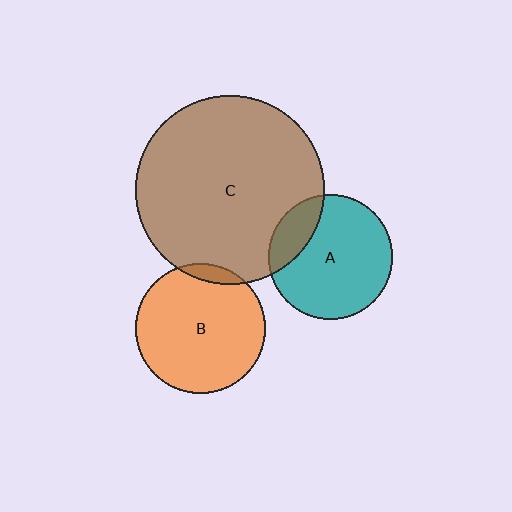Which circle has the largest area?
Circle C (brown).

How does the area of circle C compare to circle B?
Approximately 2.1 times.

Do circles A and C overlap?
Yes.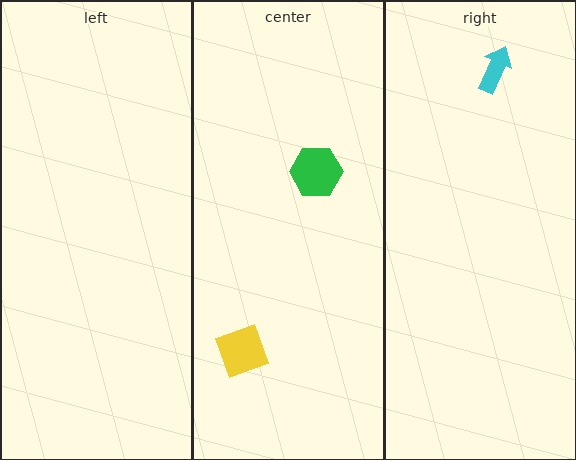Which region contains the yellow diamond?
The center region.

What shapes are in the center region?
The yellow diamond, the green hexagon.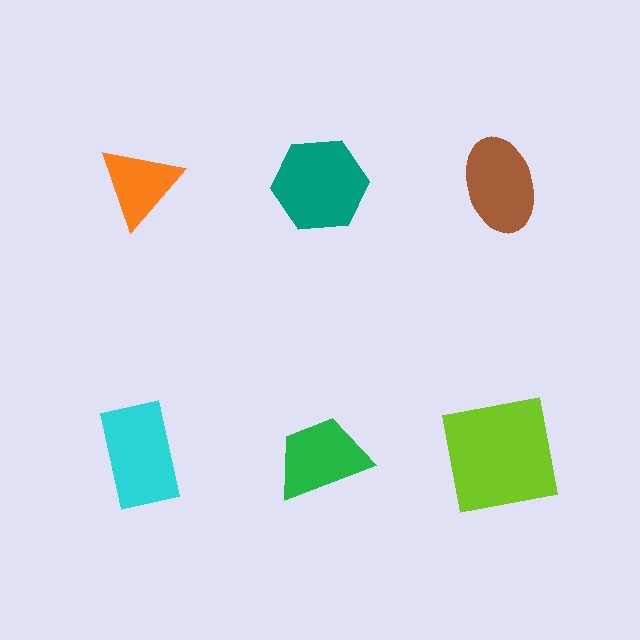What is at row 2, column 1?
A cyan rectangle.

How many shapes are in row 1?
3 shapes.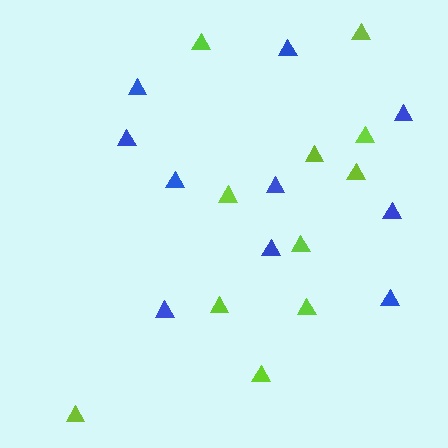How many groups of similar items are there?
There are 2 groups: one group of blue triangles (10) and one group of lime triangles (11).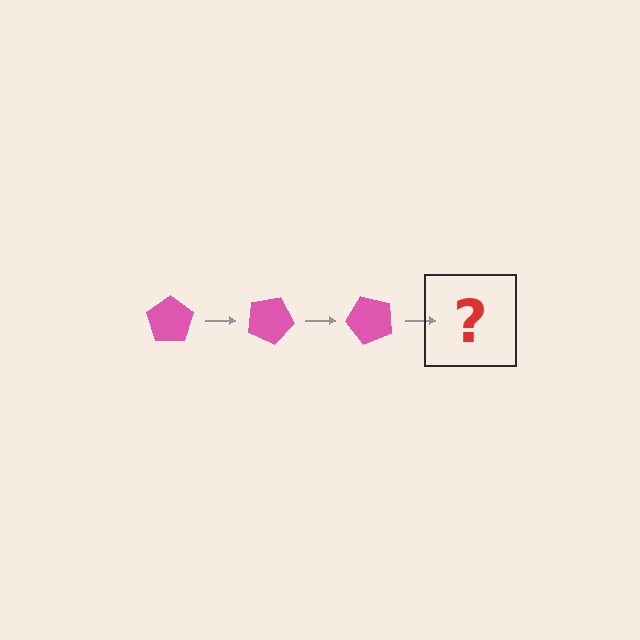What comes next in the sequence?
The next element should be a pink pentagon rotated 75 degrees.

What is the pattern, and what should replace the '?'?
The pattern is that the pentagon rotates 25 degrees each step. The '?' should be a pink pentagon rotated 75 degrees.